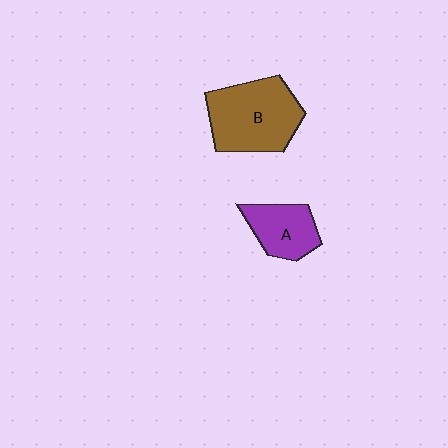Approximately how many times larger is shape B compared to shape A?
Approximately 1.7 times.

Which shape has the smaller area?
Shape A (purple).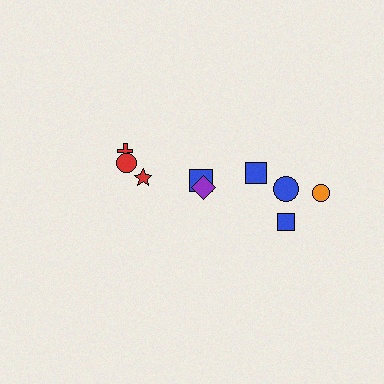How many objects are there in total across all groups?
There are 9 objects.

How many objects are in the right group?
There are 6 objects.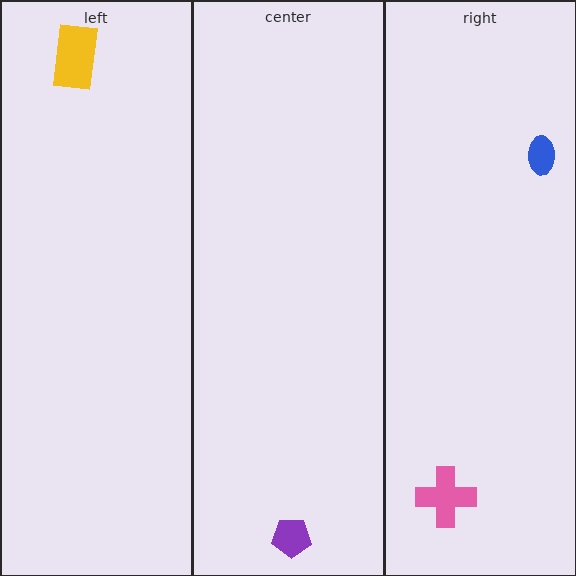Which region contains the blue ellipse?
The right region.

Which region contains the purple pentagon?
The center region.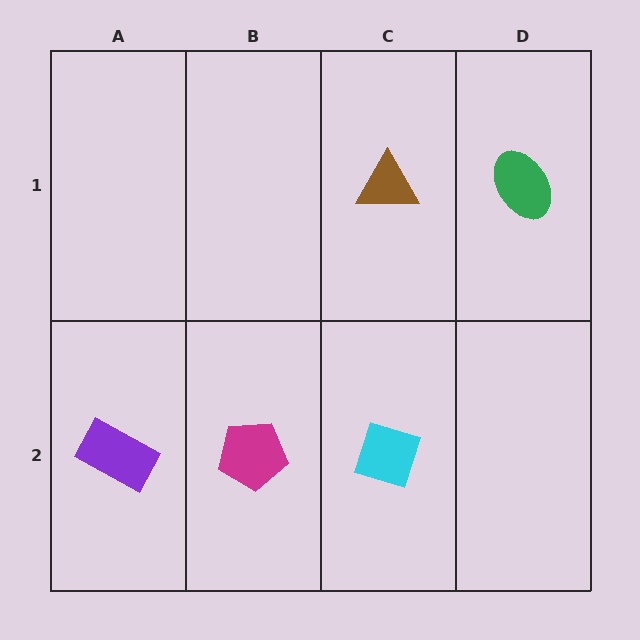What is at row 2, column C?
A cyan diamond.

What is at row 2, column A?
A purple rectangle.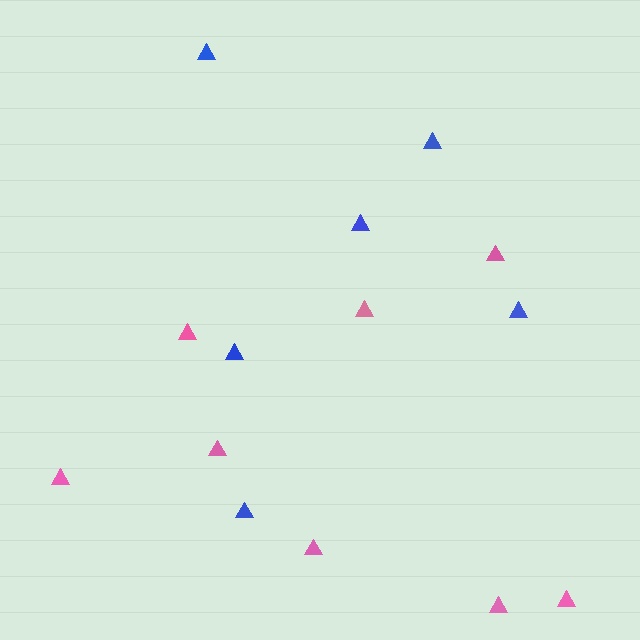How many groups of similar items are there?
There are 2 groups: one group of pink triangles (8) and one group of blue triangles (6).